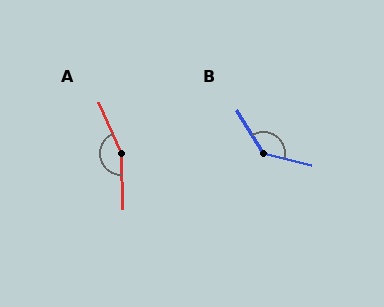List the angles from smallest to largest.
B (136°), A (157°).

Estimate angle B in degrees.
Approximately 136 degrees.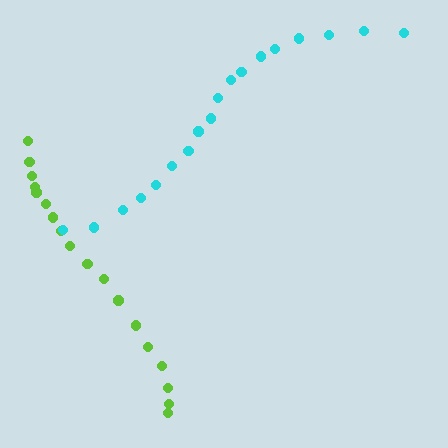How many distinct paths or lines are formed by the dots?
There are 2 distinct paths.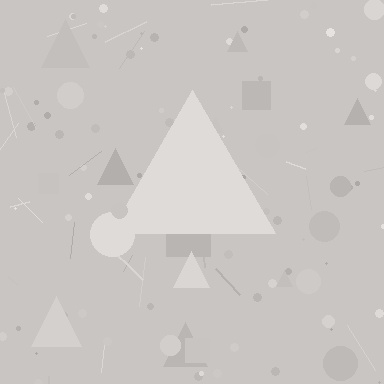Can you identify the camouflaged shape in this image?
The camouflaged shape is a triangle.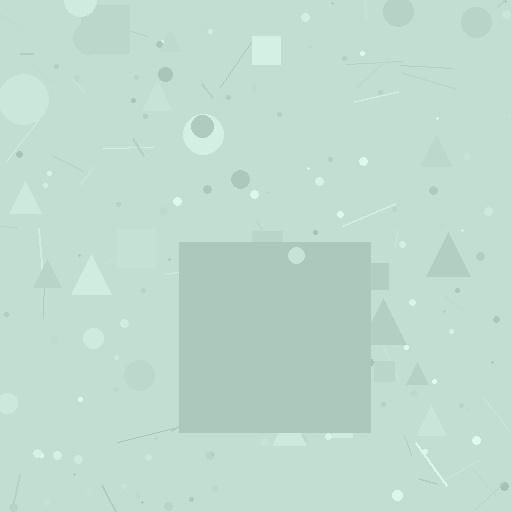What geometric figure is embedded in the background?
A square is embedded in the background.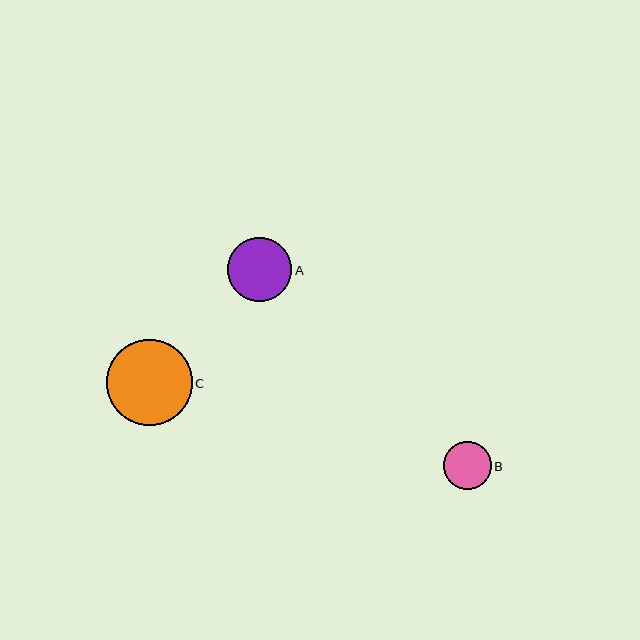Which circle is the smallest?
Circle B is the smallest with a size of approximately 48 pixels.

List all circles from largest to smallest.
From largest to smallest: C, A, B.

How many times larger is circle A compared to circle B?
Circle A is approximately 1.3 times the size of circle B.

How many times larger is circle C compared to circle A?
Circle C is approximately 1.3 times the size of circle A.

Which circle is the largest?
Circle C is the largest with a size of approximately 86 pixels.